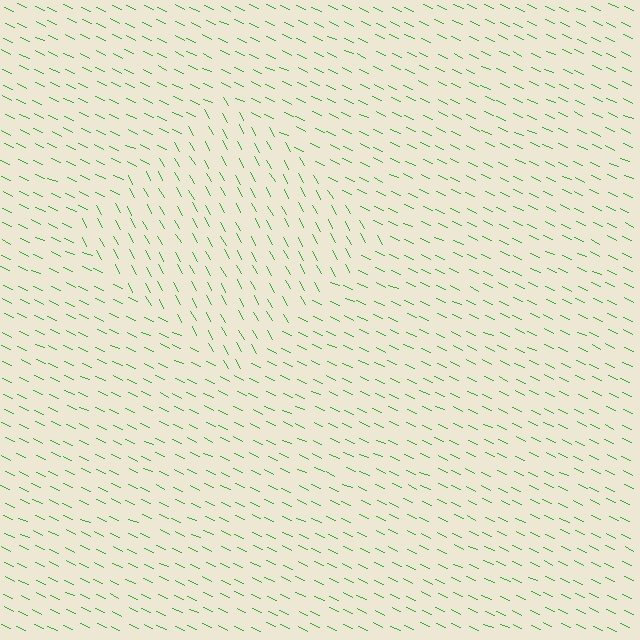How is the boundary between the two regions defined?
The boundary is defined purely by a change in line orientation (approximately 36 degrees difference). All lines are the same color and thickness.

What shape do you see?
I see a diamond.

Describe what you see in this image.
The image is filled with small green line segments. A diamond region in the image has lines oriented differently from the surrounding lines, creating a visible texture boundary.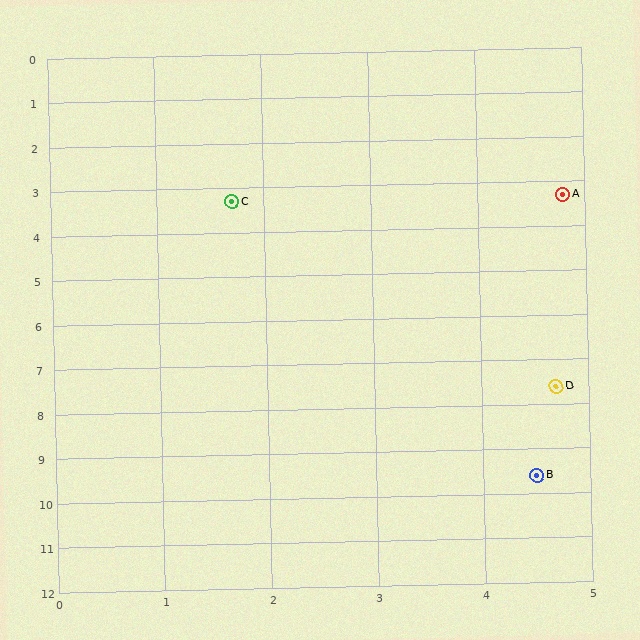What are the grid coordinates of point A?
Point A is at approximately (4.8, 3.3).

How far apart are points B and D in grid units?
Points B and D are about 2.0 grid units apart.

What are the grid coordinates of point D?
Point D is at approximately (4.7, 7.6).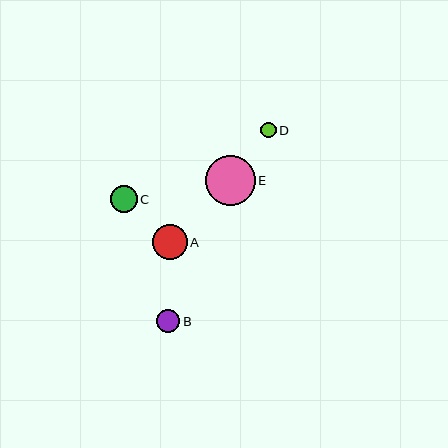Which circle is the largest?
Circle E is the largest with a size of approximately 50 pixels.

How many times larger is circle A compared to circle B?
Circle A is approximately 1.5 times the size of circle B.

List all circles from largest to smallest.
From largest to smallest: E, A, C, B, D.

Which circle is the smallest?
Circle D is the smallest with a size of approximately 15 pixels.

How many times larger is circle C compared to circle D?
Circle C is approximately 1.8 times the size of circle D.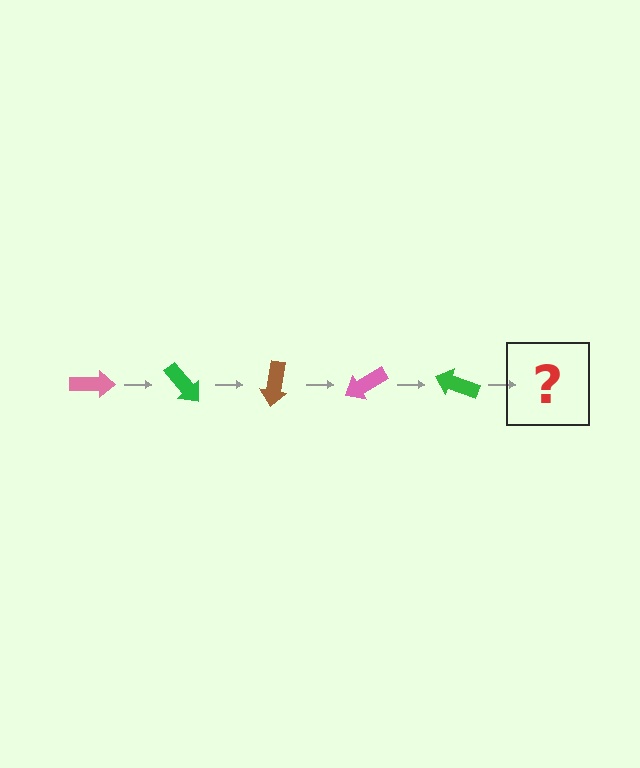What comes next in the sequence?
The next element should be a brown arrow, rotated 250 degrees from the start.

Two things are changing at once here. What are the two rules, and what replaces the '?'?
The two rules are that it rotates 50 degrees each step and the color cycles through pink, green, and brown. The '?' should be a brown arrow, rotated 250 degrees from the start.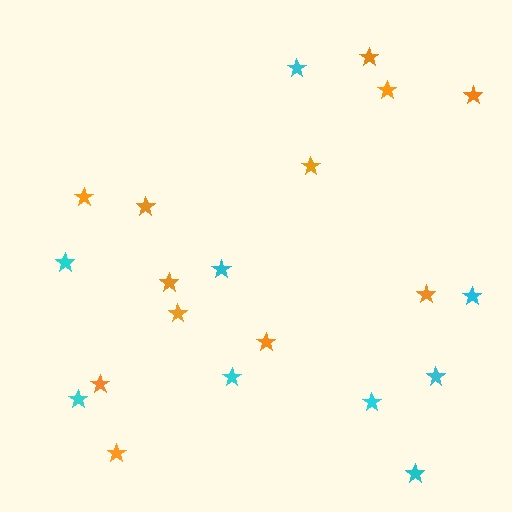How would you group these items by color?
There are 2 groups: one group of orange stars (12) and one group of cyan stars (9).